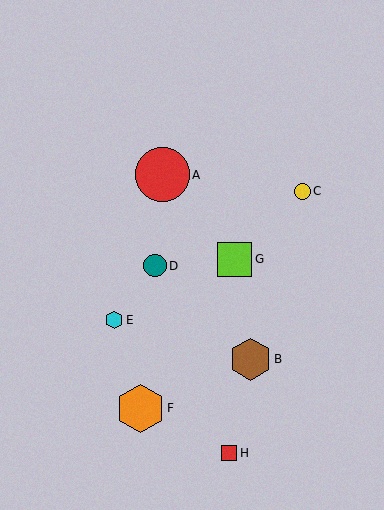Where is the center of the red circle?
The center of the red circle is at (162, 175).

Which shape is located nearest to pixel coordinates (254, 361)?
The brown hexagon (labeled B) at (250, 359) is nearest to that location.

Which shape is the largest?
The red circle (labeled A) is the largest.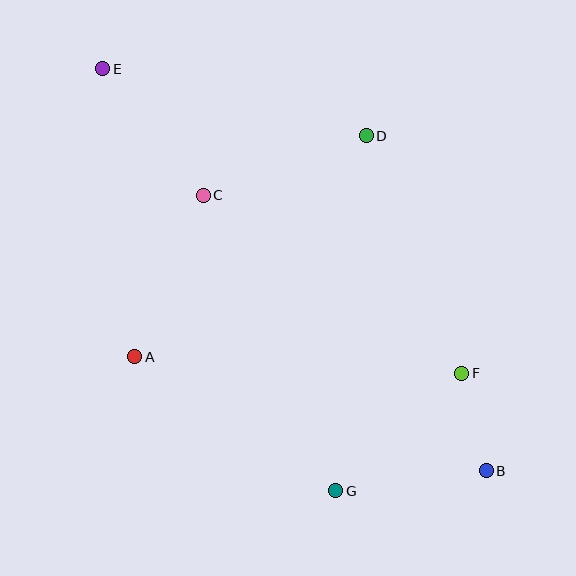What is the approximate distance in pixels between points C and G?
The distance between C and G is approximately 324 pixels.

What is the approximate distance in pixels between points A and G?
The distance between A and G is approximately 242 pixels.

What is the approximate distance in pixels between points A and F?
The distance between A and F is approximately 328 pixels.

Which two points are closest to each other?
Points B and F are closest to each other.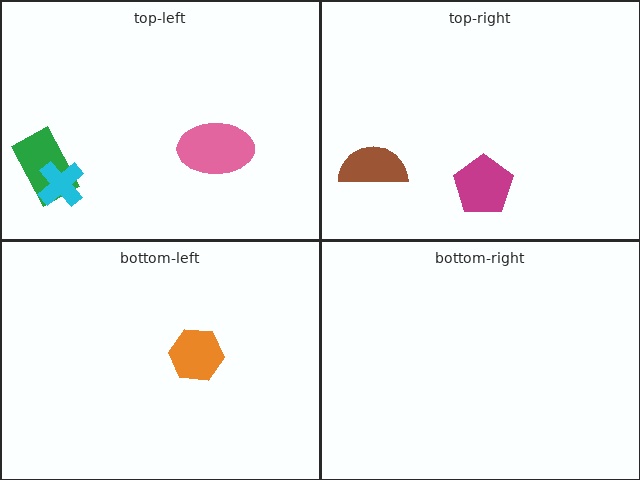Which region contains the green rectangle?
The top-left region.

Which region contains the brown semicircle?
The top-right region.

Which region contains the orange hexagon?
The bottom-left region.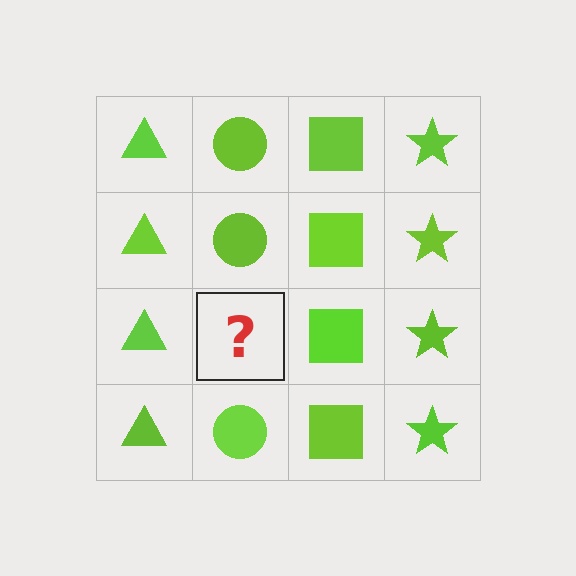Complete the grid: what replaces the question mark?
The question mark should be replaced with a lime circle.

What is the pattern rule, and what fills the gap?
The rule is that each column has a consistent shape. The gap should be filled with a lime circle.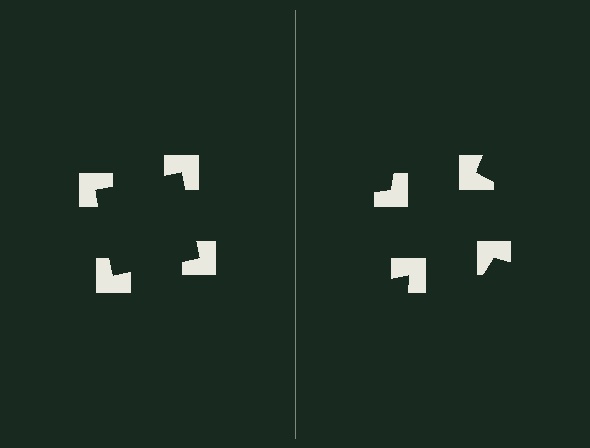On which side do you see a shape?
An illusory square appears on the left side. On the right side the wedge cuts are rotated, so no coherent shape forms.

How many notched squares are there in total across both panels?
8 — 4 on each side.